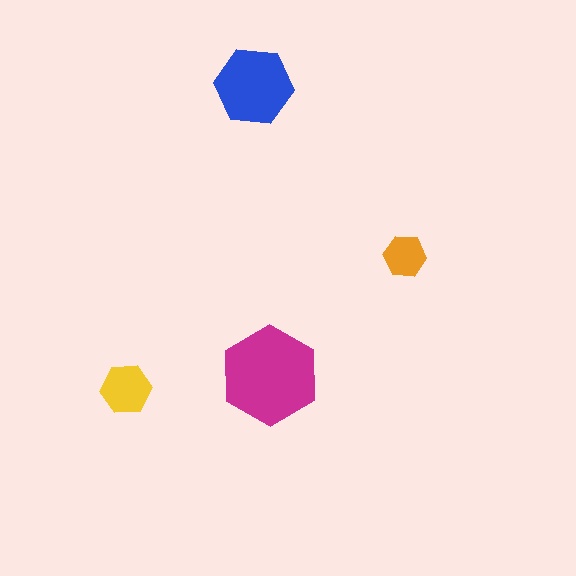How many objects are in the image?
There are 4 objects in the image.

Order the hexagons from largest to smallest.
the magenta one, the blue one, the yellow one, the orange one.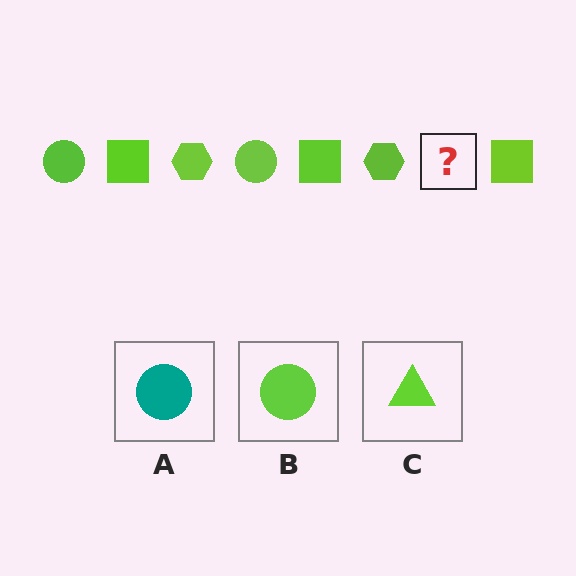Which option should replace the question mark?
Option B.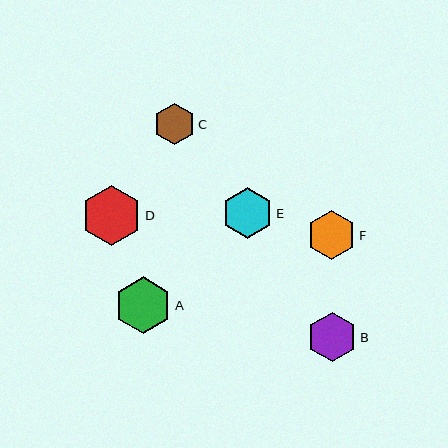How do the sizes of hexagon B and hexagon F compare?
Hexagon B and hexagon F are approximately the same size.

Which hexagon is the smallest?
Hexagon C is the smallest with a size of approximately 41 pixels.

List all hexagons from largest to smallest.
From largest to smallest: D, A, E, B, F, C.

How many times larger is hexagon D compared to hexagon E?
Hexagon D is approximately 1.2 times the size of hexagon E.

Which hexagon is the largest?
Hexagon D is the largest with a size of approximately 60 pixels.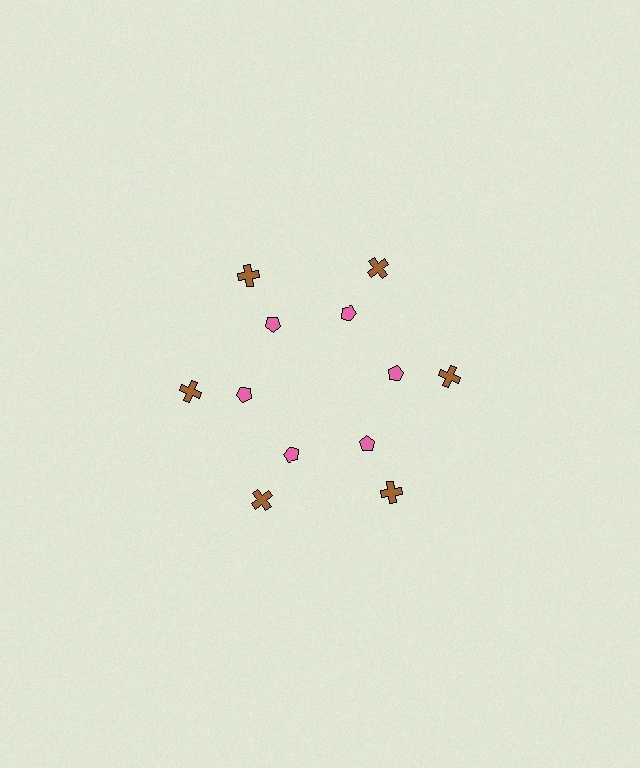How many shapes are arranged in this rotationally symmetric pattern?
There are 12 shapes, arranged in 6 groups of 2.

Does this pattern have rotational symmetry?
Yes, this pattern has 6-fold rotational symmetry. It looks the same after rotating 60 degrees around the center.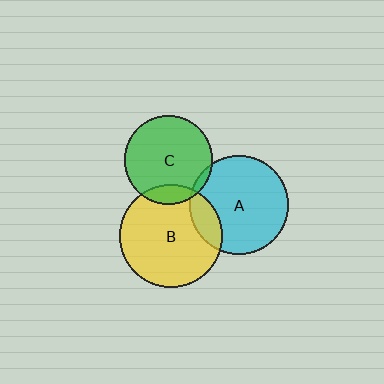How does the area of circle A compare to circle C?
Approximately 1.2 times.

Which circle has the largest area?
Circle B (yellow).